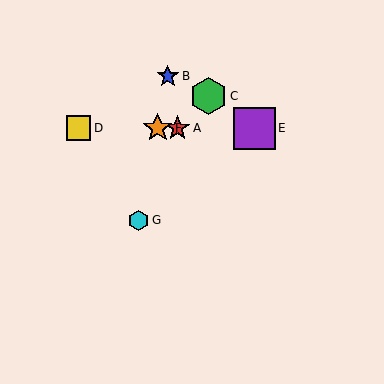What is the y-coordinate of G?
Object G is at y≈220.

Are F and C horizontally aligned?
No, F is at y≈128 and C is at y≈96.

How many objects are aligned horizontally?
4 objects (A, D, E, F) are aligned horizontally.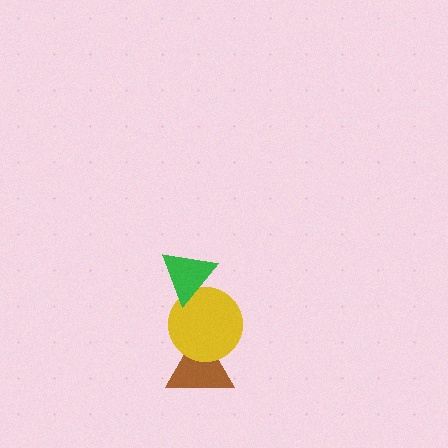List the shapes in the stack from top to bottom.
From top to bottom: the green triangle, the yellow circle, the brown triangle.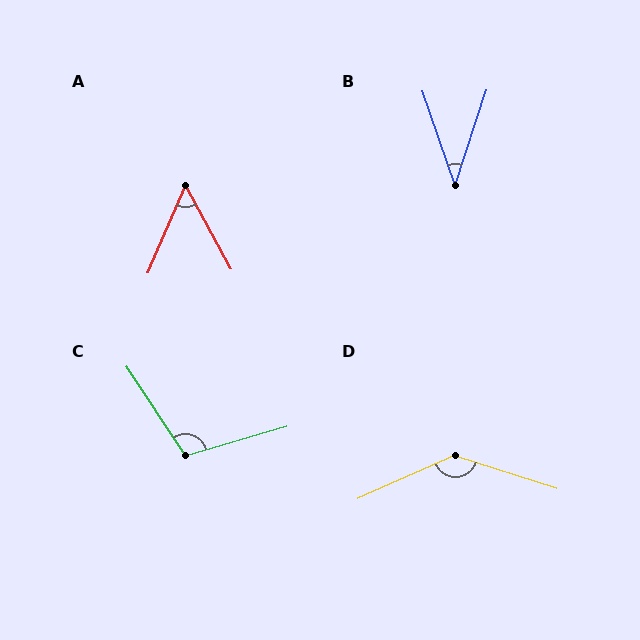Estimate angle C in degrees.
Approximately 107 degrees.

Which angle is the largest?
D, at approximately 138 degrees.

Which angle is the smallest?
B, at approximately 37 degrees.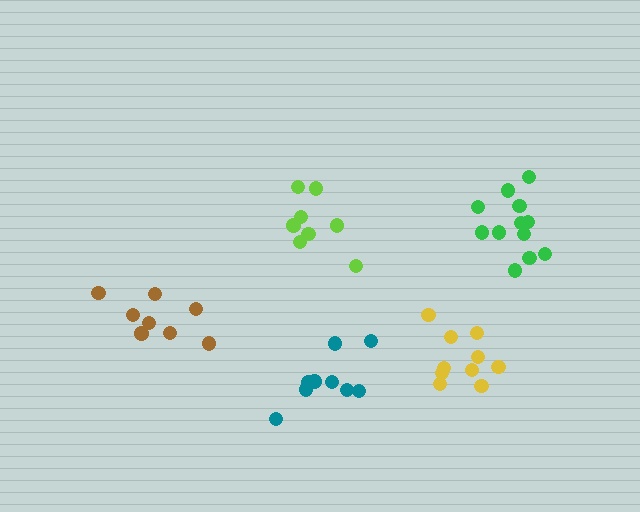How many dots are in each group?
Group 1: 12 dots, Group 2: 9 dots, Group 3: 10 dots, Group 4: 8 dots, Group 5: 8 dots (47 total).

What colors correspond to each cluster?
The clusters are colored: green, teal, yellow, lime, brown.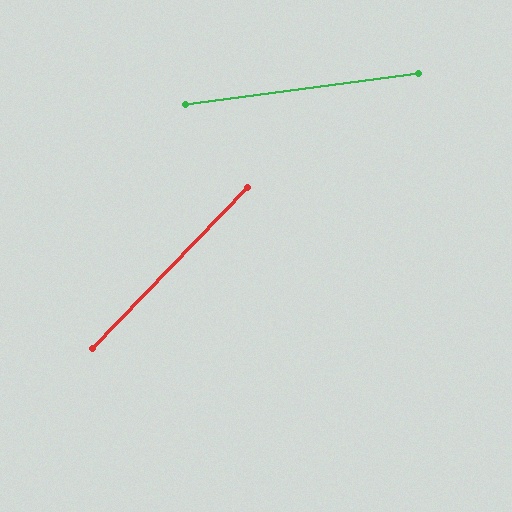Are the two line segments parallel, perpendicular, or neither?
Neither parallel nor perpendicular — they differ by about 38°.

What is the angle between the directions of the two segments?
Approximately 38 degrees.